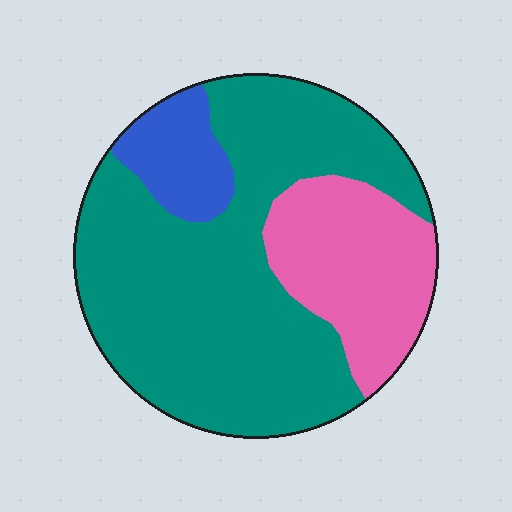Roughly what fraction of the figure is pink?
Pink takes up about one quarter (1/4) of the figure.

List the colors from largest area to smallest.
From largest to smallest: teal, pink, blue.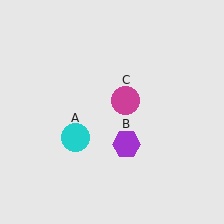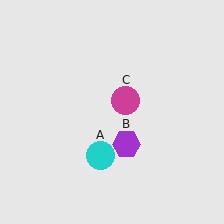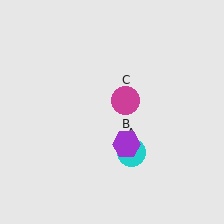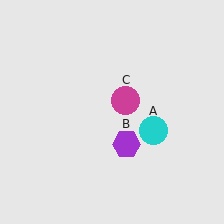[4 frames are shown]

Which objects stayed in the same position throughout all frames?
Purple hexagon (object B) and magenta circle (object C) remained stationary.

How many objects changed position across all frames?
1 object changed position: cyan circle (object A).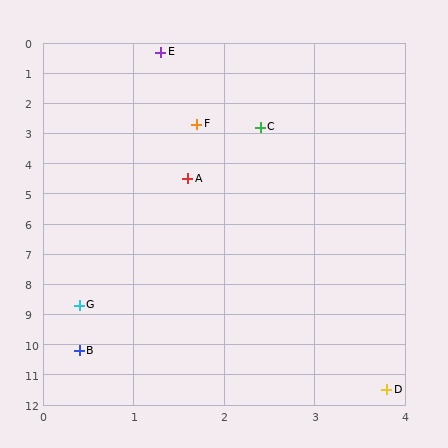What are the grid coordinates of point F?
Point F is at approximately (1.7, 2.7).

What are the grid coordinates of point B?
Point B is at approximately (0.4, 10.2).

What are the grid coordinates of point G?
Point G is at approximately (0.4, 8.7).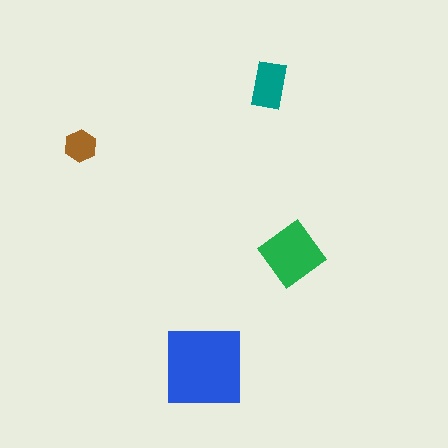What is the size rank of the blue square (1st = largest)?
1st.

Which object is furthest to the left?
The brown hexagon is leftmost.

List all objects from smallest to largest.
The brown hexagon, the teal rectangle, the green diamond, the blue square.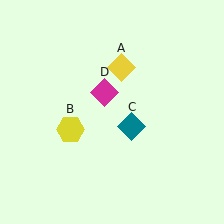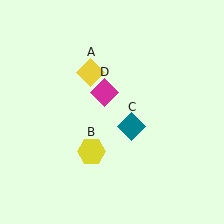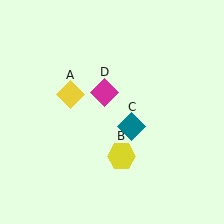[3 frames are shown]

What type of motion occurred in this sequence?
The yellow diamond (object A), yellow hexagon (object B) rotated counterclockwise around the center of the scene.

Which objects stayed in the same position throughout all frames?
Teal diamond (object C) and magenta diamond (object D) remained stationary.